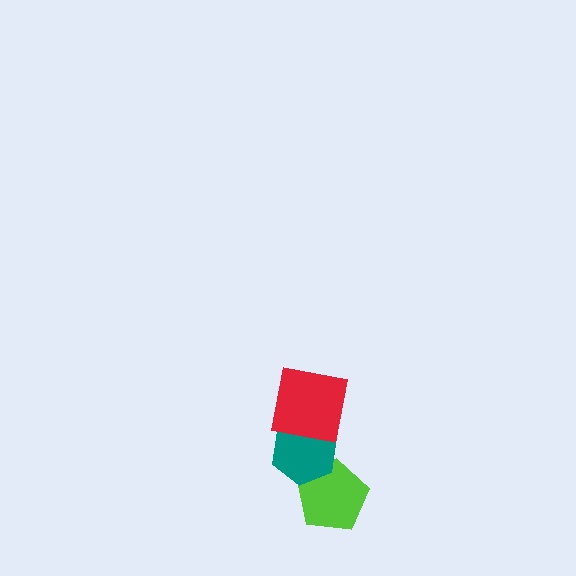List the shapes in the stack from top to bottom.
From top to bottom: the red square, the teal hexagon, the lime pentagon.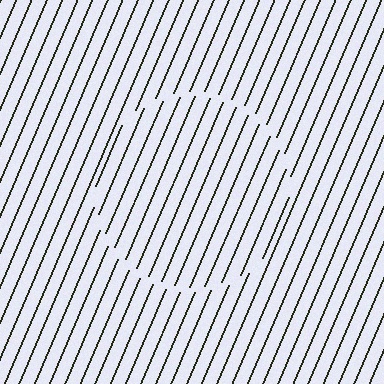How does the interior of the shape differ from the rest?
The interior of the shape contains the same grating, shifted by half a period — the contour is defined by the phase discontinuity where line-ends from the inner and outer gratings abut.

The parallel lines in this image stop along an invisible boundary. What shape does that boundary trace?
An illusory circle. The interior of the shape contains the same grating, shifted by half a period — the contour is defined by the phase discontinuity where line-ends from the inner and outer gratings abut.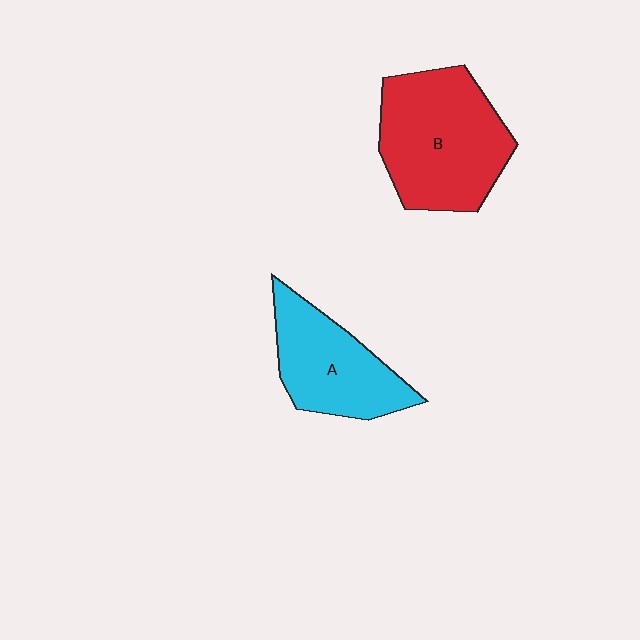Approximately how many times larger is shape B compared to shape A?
Approximately 1.4 times.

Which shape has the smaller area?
Shape A (cyan).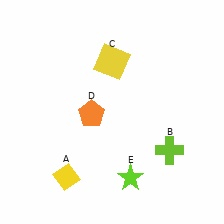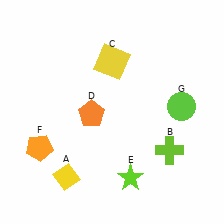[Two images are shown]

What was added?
An orange pentagon (F), a lime circle (G) were added in Image 2.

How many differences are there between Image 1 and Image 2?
There are 2 differences between the two images.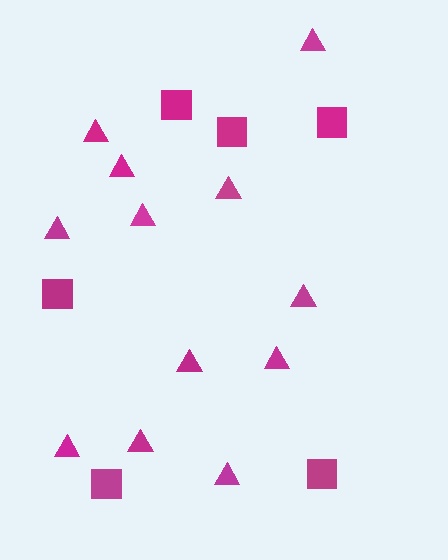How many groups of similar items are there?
There are 2 groups: one group of squares (6) and one group of triangles (12).